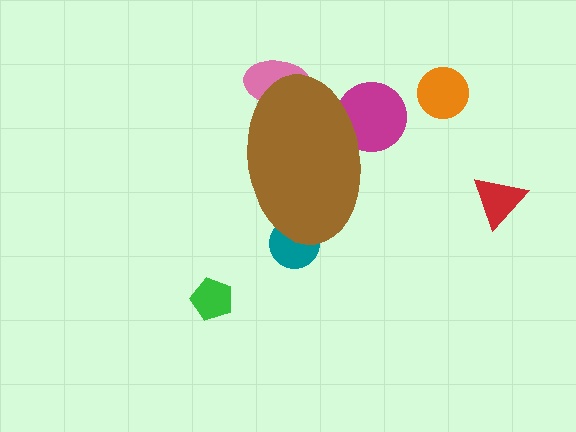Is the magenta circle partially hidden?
Yes, the magenta circle is partially hidden behind the brown ellipse.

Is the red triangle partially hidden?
No, the red triangle is fully visible.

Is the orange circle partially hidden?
No, the orange circle is fully visible.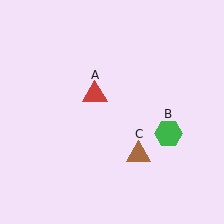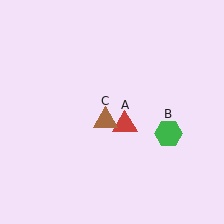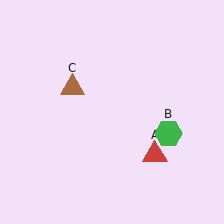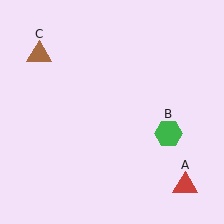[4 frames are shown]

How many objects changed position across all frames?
2 objects changed position: red triangle (object A), brown triangle (object C).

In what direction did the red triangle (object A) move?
The red triangle (object A) moved down and to the right.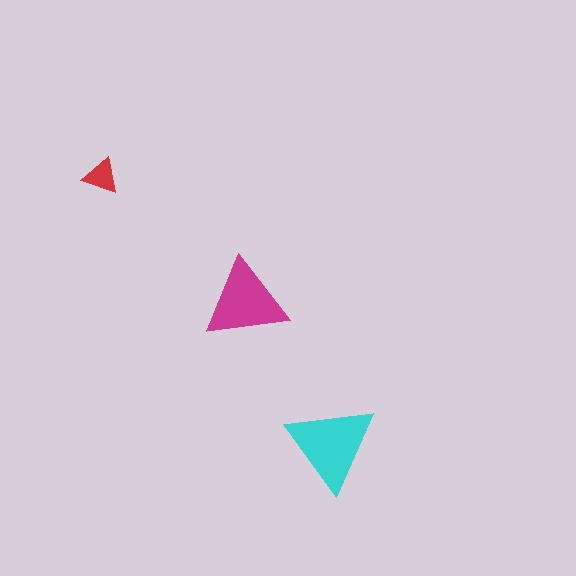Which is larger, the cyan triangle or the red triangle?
The cyan one.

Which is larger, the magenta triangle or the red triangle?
The magenta one.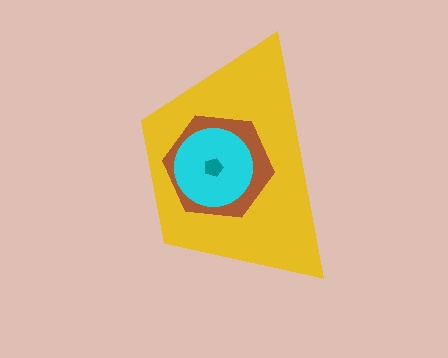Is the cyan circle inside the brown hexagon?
Yes.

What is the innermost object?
The teal pentagon.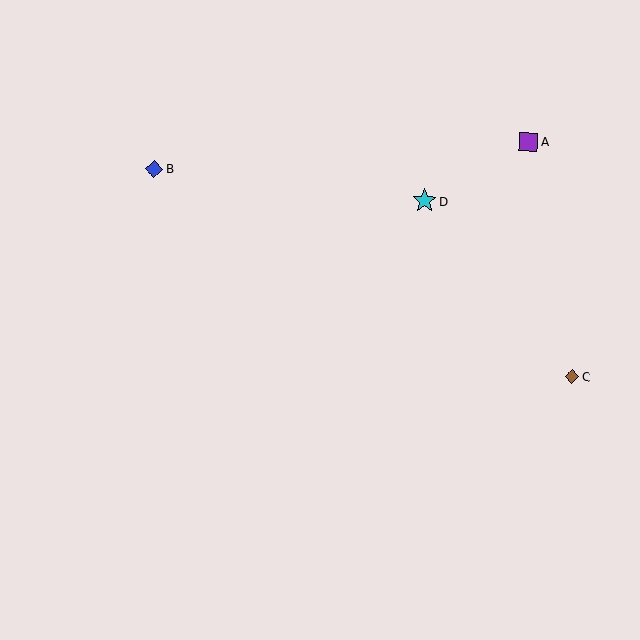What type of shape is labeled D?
Shape D is a cyan star.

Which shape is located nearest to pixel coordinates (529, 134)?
The purple square (labeled A) at (529, 142) is nearest to that location.